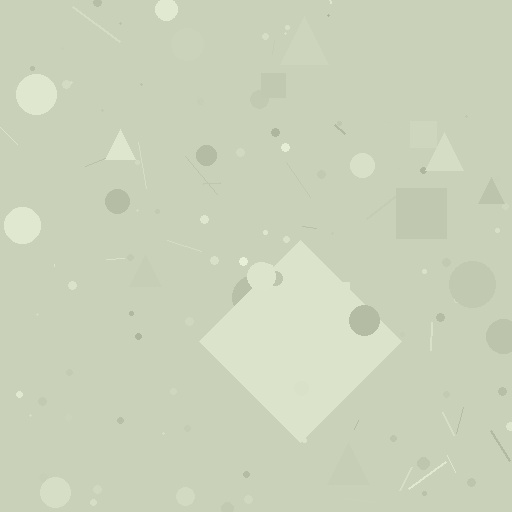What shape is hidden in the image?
A diamond is hidden in the image.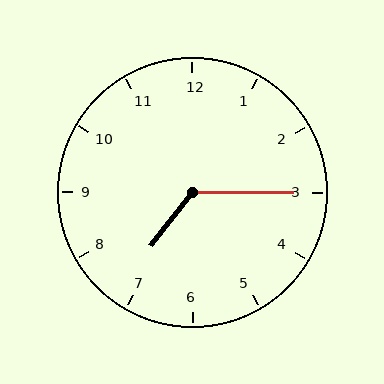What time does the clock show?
7:15.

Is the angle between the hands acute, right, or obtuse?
It is obtuse.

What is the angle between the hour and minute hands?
Approximately 128 degrees.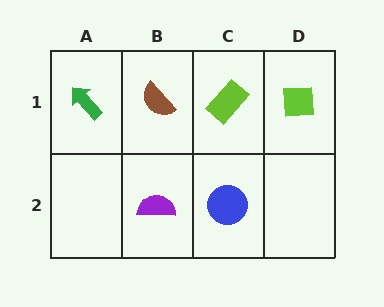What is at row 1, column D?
A lime square.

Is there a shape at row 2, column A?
No, that cell is empty.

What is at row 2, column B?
A purple semicircle.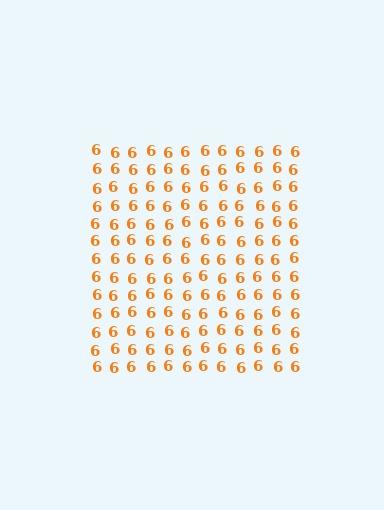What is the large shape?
The large shape is a square.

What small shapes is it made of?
It is made of small digit 6's.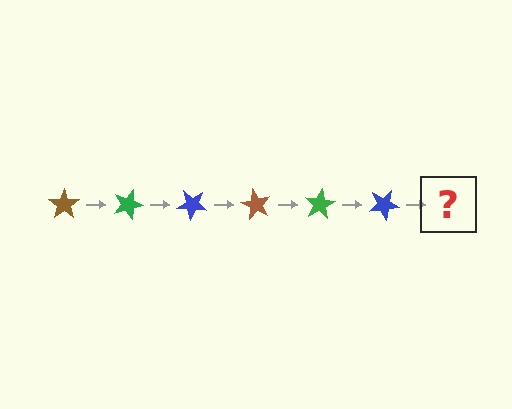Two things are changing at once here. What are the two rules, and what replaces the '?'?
The two rules are that it rotates 20 degrees each step and the color cycles through brown, green, and blue. The '?' should be a brown star, rotated 120 degrees from the start.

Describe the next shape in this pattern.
It should be a brown star, rotated 120 degrees from the start.